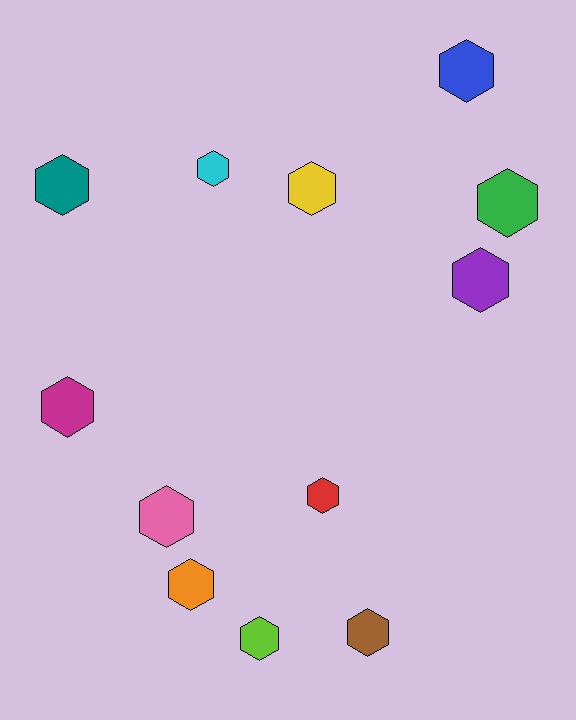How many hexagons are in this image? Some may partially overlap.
There are 12 hexagons.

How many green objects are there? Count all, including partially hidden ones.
There is 1 green object.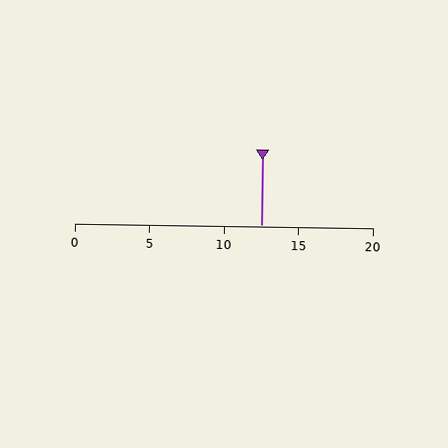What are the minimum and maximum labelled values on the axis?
The axis runs from 0 to 20.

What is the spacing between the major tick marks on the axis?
The major ticks are spaced 5 apart.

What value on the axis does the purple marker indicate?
The marker indicates approximately 12.5.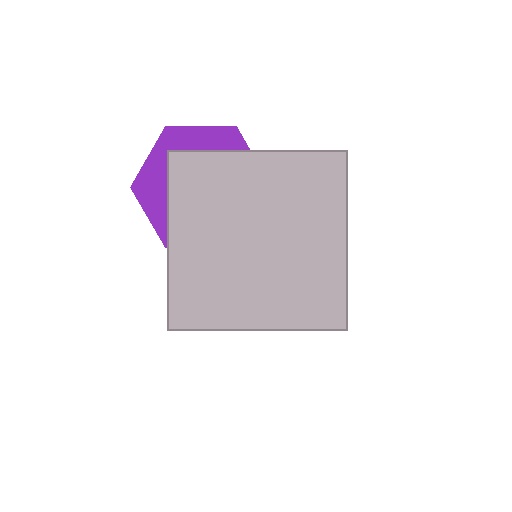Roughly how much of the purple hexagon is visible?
A small part of it is visible (roughly 33%).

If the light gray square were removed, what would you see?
You would see the complete purple hexagon.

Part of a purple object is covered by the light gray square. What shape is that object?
It is a hexagon.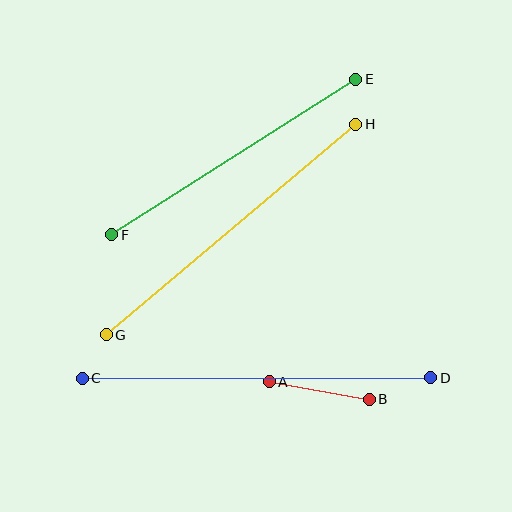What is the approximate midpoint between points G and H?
The midpoint is at approximately (231, 230) pixels.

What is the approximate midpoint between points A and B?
The midpoint is at approximately (319, 390) pixels.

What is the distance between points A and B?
The distance is approximately 102 pixels.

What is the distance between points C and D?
The distance is approximately 349 pixels.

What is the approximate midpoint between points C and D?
The midpoint is at approximately (256, 378) pixels.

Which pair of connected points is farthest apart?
Points C and D are farthest apart.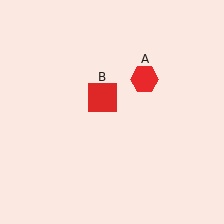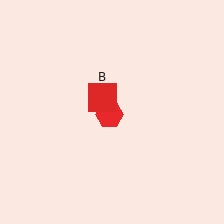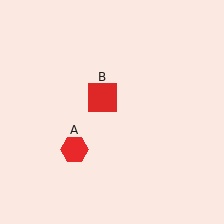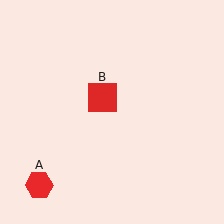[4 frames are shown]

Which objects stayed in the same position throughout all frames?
Red square (object B) remained stationary.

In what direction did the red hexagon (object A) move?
The red hexagon (object A) moved down and to the left.